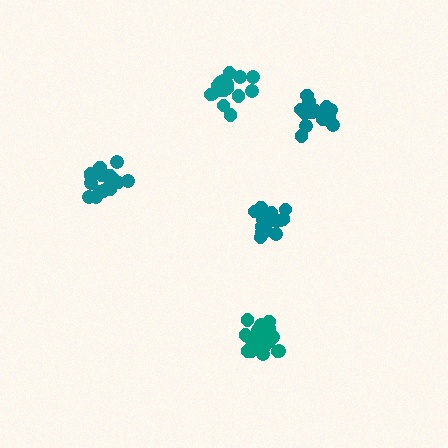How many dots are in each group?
Group 1: 15 dots, Group 2: 21 dots, Group 3: 15 dots, Group 4: 20 dots, Group 5: 18 dots (89 total).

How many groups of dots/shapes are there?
There are 5 groups.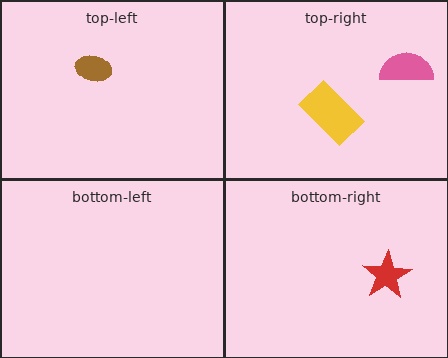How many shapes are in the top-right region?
2.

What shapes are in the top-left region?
The brown ellipse.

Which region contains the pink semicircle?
The top-right region.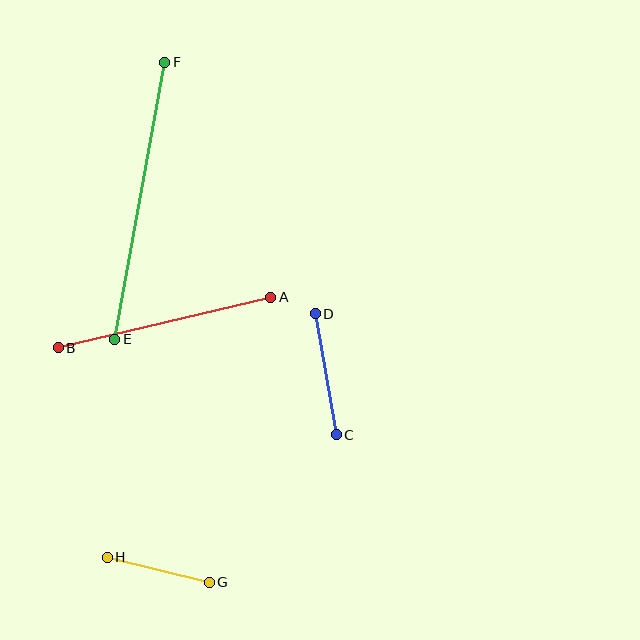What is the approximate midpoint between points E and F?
The midpoint is at approximately (140, 201) pixels.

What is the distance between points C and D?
The distance is approximately 123 pixels.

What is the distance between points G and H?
The distance is approximately 105 pixels.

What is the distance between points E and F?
The distance is approximately 282 pixels.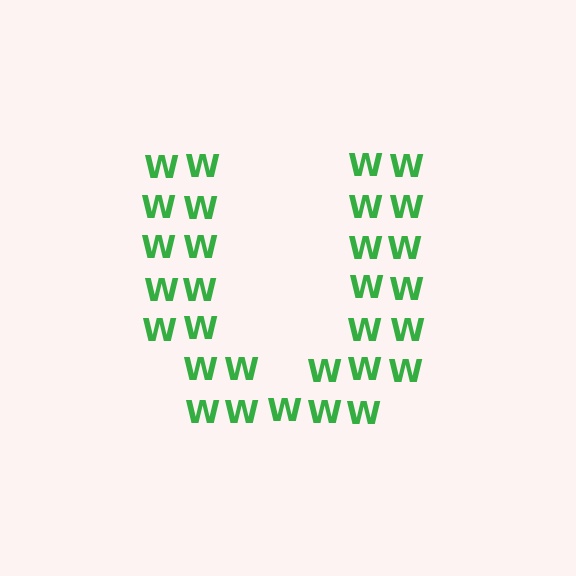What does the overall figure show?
The overall figure shows the letter U.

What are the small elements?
The small elements are letter W's.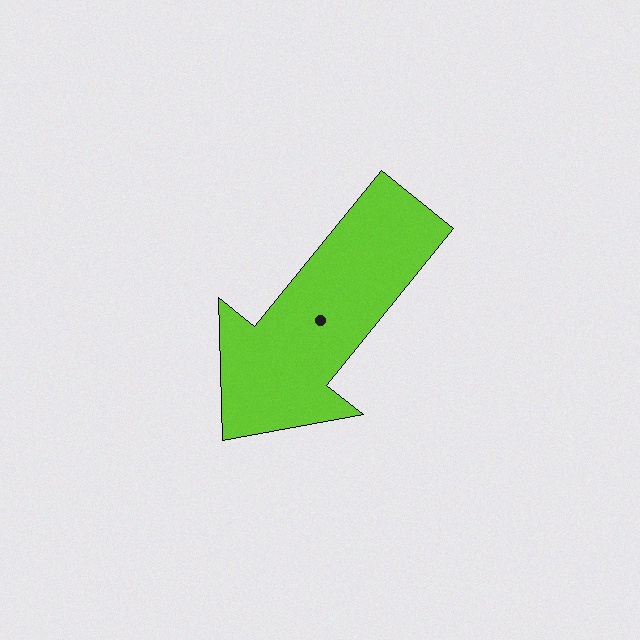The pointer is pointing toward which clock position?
Roughly 7 o'clock.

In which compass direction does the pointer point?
Southwest.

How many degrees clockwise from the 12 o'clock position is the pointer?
Approximately 219 degrees.